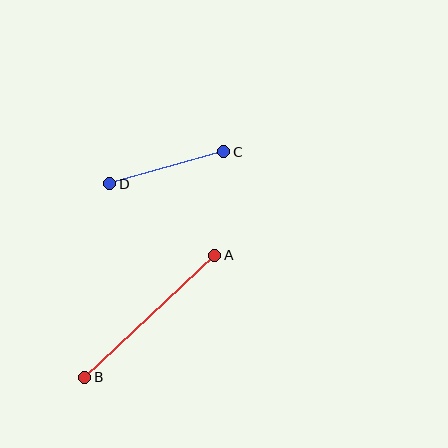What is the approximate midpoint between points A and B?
The midpoint is at approximately (150, 316) pixels.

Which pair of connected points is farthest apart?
Points A and B are farthest apart.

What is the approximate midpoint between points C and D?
The midpoint is at approximately (167, 168) pixels.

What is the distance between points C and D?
The distance is approximately 118 pixels.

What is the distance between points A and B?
The distance is approximately 179 pixels.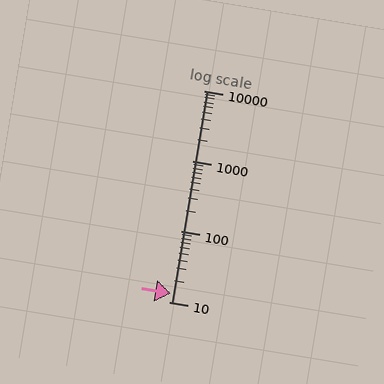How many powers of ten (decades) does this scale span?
The scale spans 3 decades, from 10 to 10000.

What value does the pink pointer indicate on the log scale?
The pointer indicates approximately 13.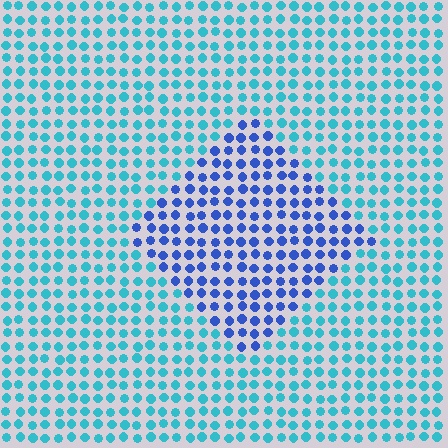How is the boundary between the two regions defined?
The boundary is defined purely by a slight shift in hue (about 41 degrees). Spacing, size, and orientation are identical on both sides.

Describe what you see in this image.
The image is filled with small cyan elements in a uniform arrangement. A diamond-shaped region is visible where the elements are tinted to a slightly different hue, forming a subtle color boundary.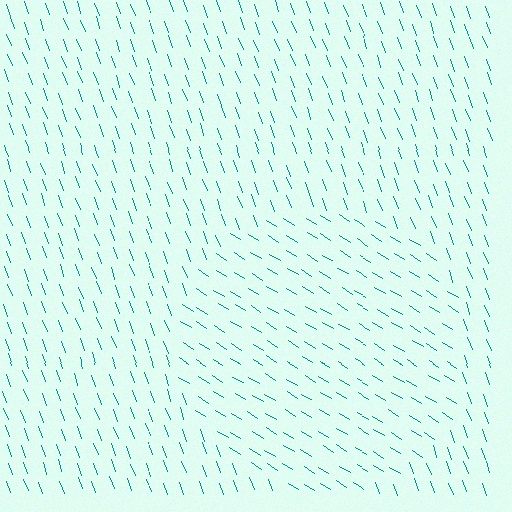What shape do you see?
I see a circle.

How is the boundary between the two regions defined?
The boundary is defined purely by a change in line orientation (approximately 38 degrees difference). All lines are the same color and thickness.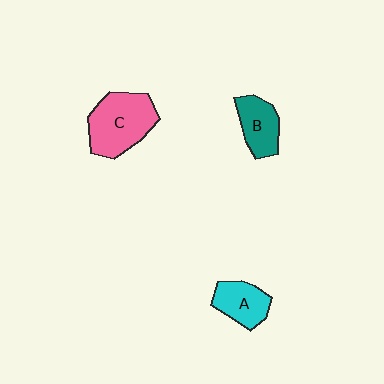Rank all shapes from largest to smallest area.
From largest to smallest: C (pink), B (teal), A (cyan).